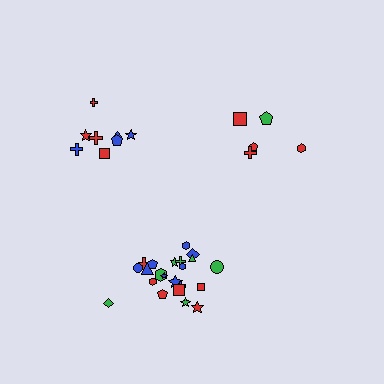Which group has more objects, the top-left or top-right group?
The top-left group.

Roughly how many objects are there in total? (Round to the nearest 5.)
Roughly 35 objects in total.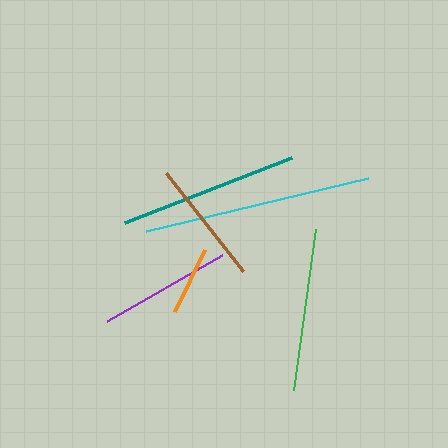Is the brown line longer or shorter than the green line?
The green line is longer than the brown line.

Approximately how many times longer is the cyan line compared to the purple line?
The cyan line is approximately 1.7 times the length of the purple line.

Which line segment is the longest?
The cyan line is the longest at approximately 229 pixels.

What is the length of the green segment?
The green segment is approximately 162 pixels long.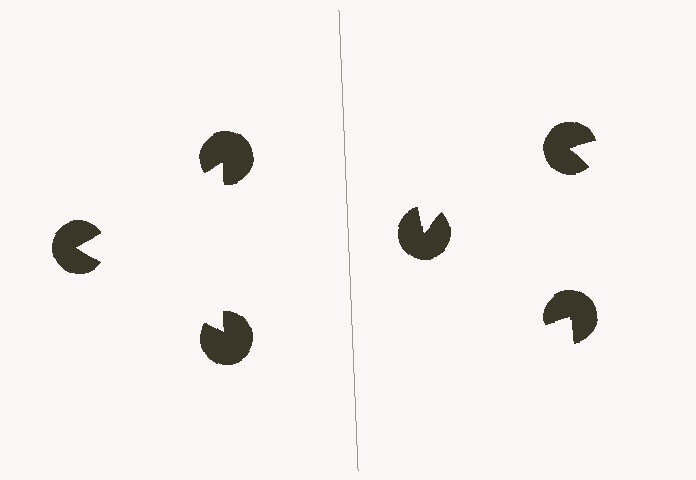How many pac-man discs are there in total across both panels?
6 — 3 on each side.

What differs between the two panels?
The pac-man discs are positioned identically on both sides; only the wedge orientations differ. On the left they align to a triangle; on the right they are misaligned.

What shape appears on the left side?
An illusory triangle.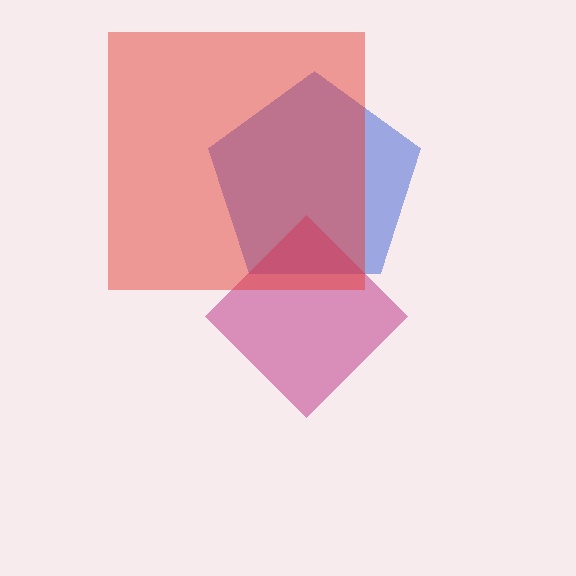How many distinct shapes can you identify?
There are 3 distinct shapes: a blue pentagon, a magenta diamond, a red square.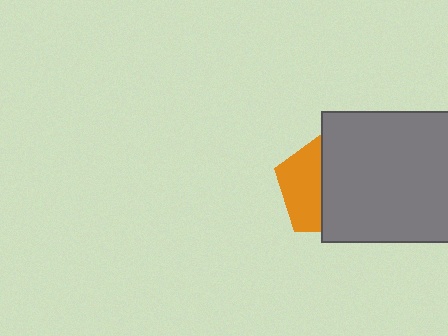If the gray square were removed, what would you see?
You would see the complete orange pentagon.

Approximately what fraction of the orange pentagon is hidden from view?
Roughly 57% of the orange pentagon is hidden behind the gray square.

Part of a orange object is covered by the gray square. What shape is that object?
It is a pentagon.